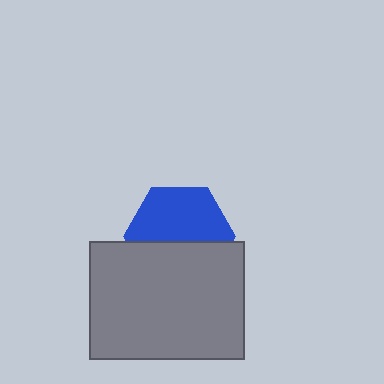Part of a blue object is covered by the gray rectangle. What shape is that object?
It is a hexagon.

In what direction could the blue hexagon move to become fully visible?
The blue hexagon could move up. That would shift it out from behind the gray rectangle entirely.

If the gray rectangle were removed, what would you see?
You would see the complete blue hexagon.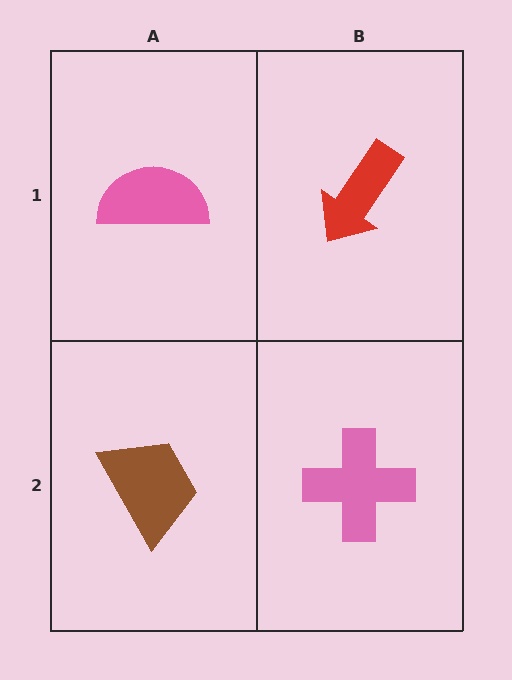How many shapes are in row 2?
2 shapes.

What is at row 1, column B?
A red arrow.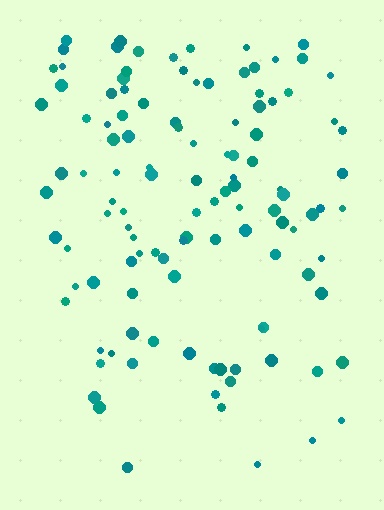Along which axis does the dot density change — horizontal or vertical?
Vertical.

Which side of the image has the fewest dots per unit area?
The bottom.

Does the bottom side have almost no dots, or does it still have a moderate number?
Still a moderate number, just noticeably fewer than the top.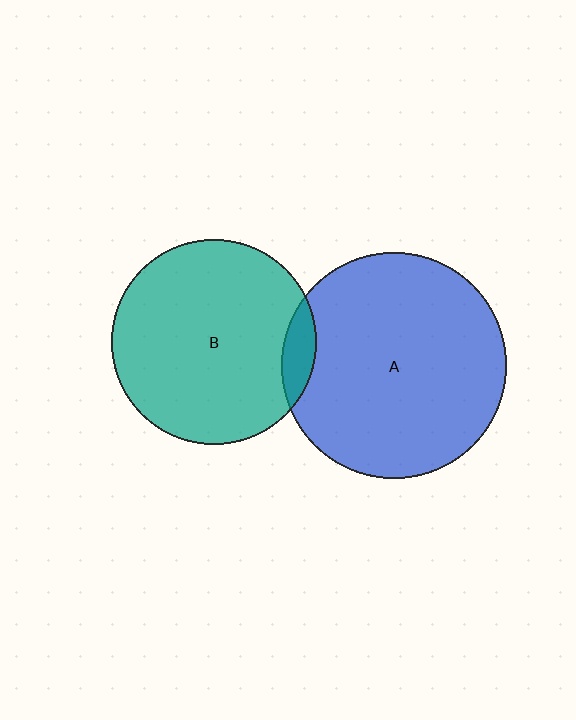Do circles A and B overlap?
Yes.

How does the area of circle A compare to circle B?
Approximately 1.2 times.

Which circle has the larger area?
Circle A (blue).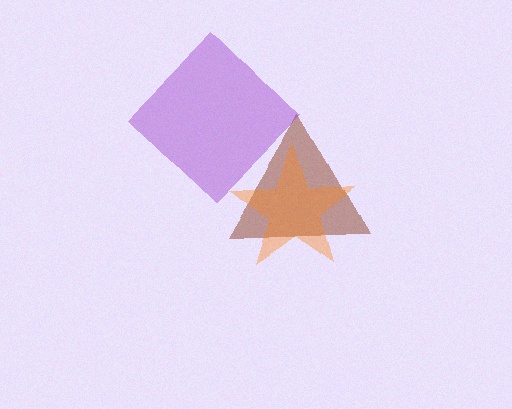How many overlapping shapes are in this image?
There are 3 overlapping shapes in the image.